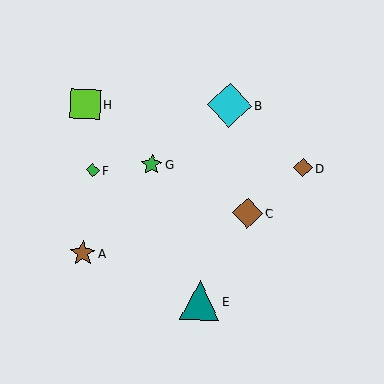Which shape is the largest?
The cyan diamond (labeled B) is the largest.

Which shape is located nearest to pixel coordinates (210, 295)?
The teal triangle (labeled E) at (200, 301) is nearest to that location.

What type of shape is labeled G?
Shape G is a green star.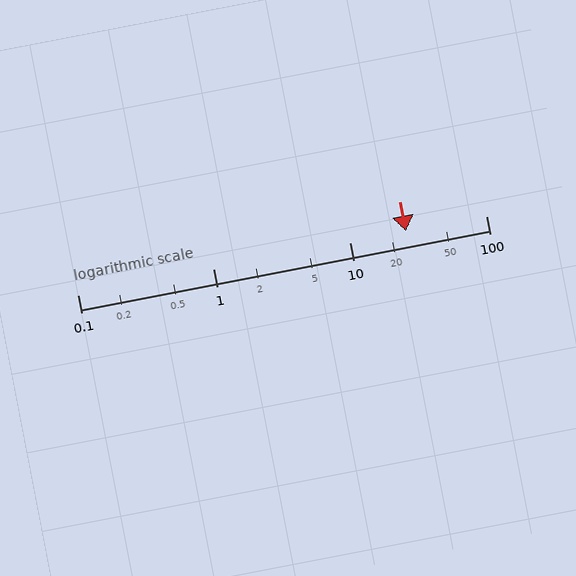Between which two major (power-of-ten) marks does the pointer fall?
The pointer is between 10 and 100.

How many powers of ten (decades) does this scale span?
The scale spans 3 decades, from 0.1 to 100.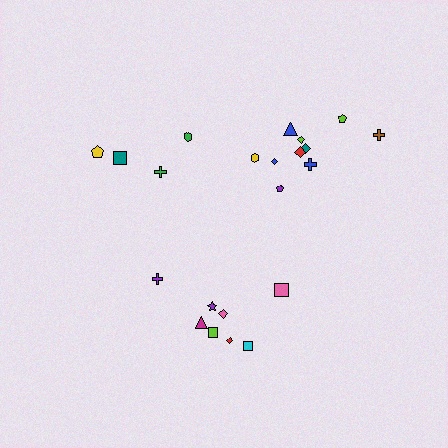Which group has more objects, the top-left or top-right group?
The top-right group.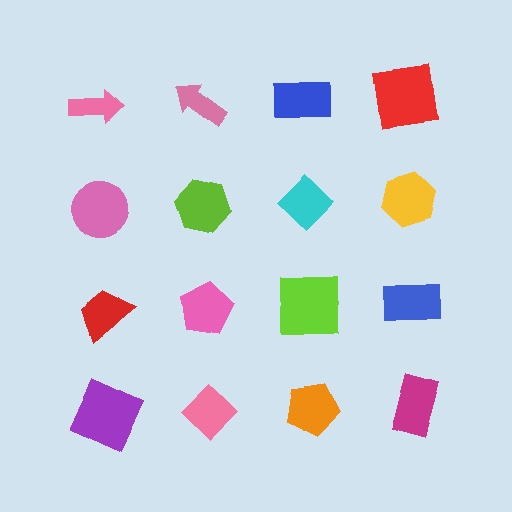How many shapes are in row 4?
4 shapes.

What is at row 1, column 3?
A blue rectangle.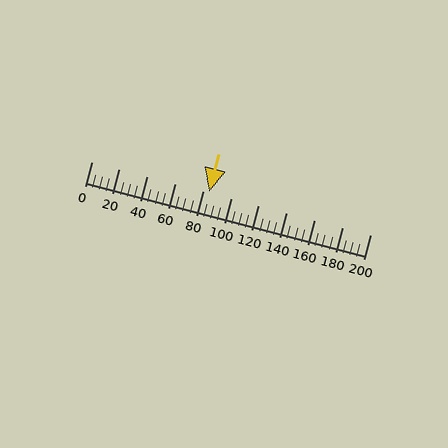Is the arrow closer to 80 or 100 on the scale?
The arrow is closer to 80.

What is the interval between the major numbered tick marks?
The major tick marks are spaced 20 units apart.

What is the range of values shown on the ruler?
The ruler shows values from 0 to 200.